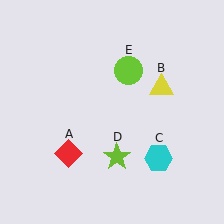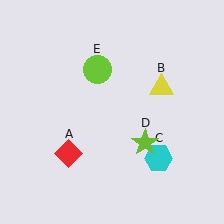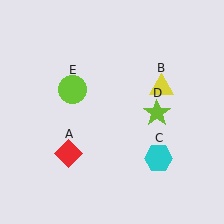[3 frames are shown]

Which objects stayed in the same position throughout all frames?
Red diamond (object A) and yellow triangle (object B) and cyan hexagon (object C) remained stationary.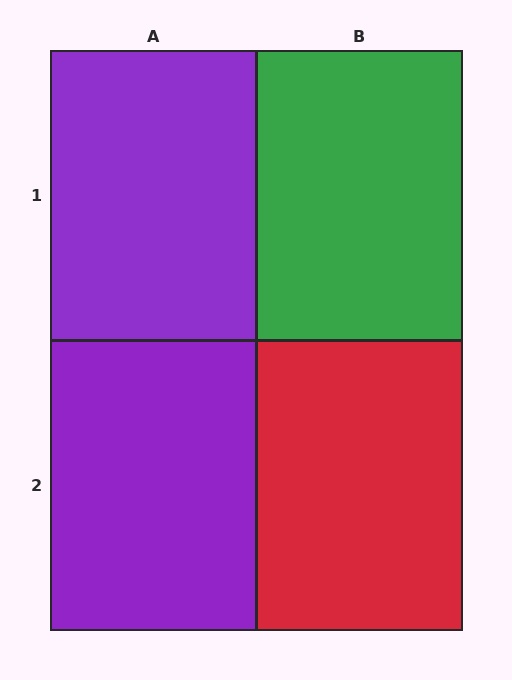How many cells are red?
1 cell is red.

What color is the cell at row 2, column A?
Purple.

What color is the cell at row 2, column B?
Red.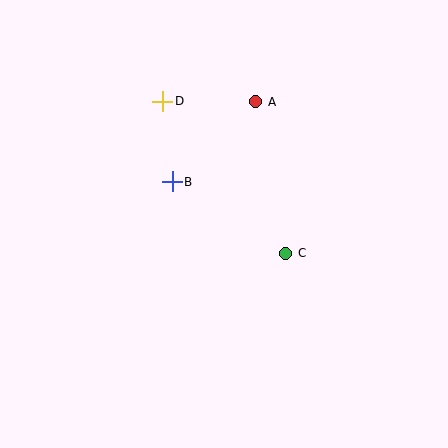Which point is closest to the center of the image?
Point B at (172, 182) is closest to the center.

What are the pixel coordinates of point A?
Point A is at (256, 102).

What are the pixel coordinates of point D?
Point D is at (163, 101).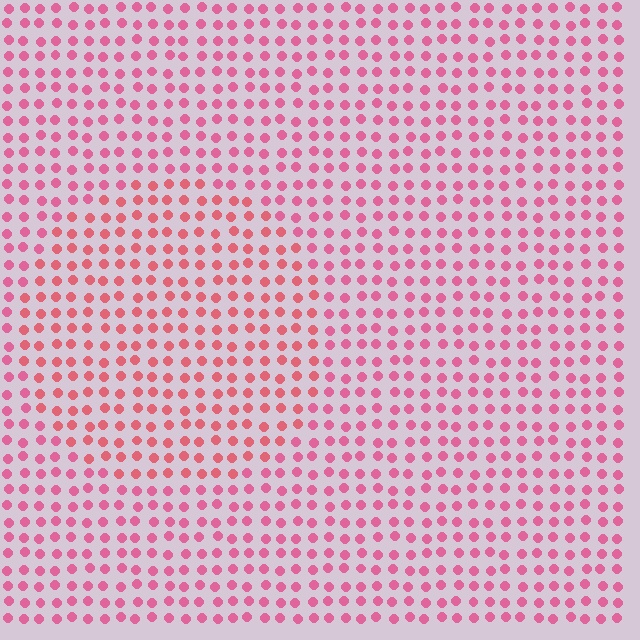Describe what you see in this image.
The image is filled with small pink elements in a uniform arrangement. A circle-shaped region is visible where the elements are tinted to a slightly different hue, forming a subtle color boundary.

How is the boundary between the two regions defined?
The boundary is defined purely by a slight shift in hue (about 19 degrees). Spacing, size, and orientation are identical on both sides.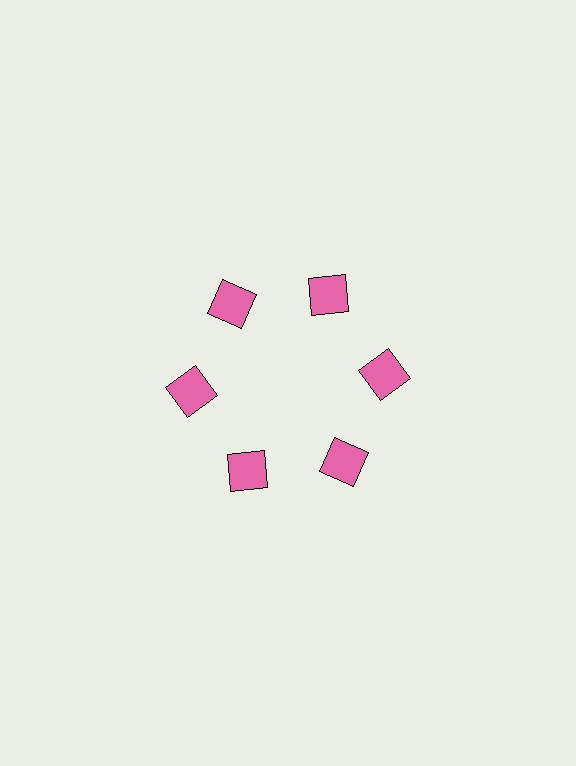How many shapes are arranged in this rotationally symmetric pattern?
There are 6 shapes, arranged in 6 groups of 1.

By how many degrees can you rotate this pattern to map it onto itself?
The pattern maps onto itself every 60 degrees of rotation.